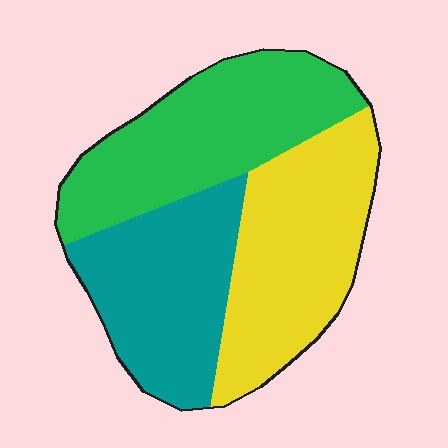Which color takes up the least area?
Teal, at roughly 30%.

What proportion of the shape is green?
Green takes up about one third (1/3) of the shape.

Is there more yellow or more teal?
Yellow.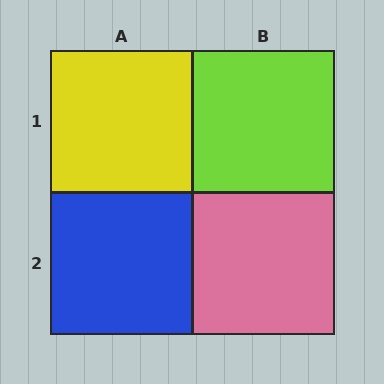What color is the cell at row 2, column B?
Pink.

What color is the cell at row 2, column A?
Blue.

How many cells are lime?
1 cell is lime.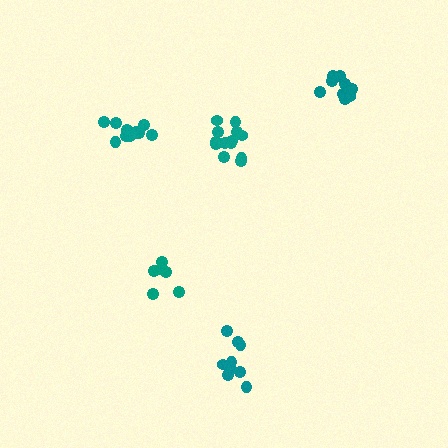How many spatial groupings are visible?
There are 5 spatial groupings.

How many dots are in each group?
Group 1: 11 dots, Group 2: 13 dots, Group 3: 9 dots, Group 4: 7 dots, Group 5: 13 dots (53 total).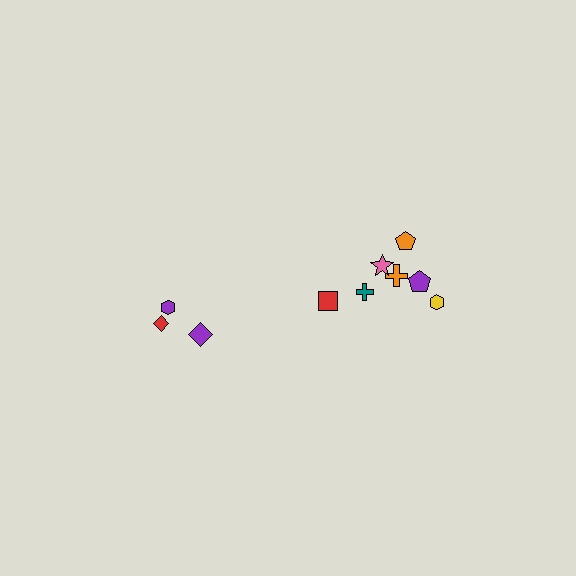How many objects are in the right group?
There are 7 objects.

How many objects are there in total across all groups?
There are 10 objects.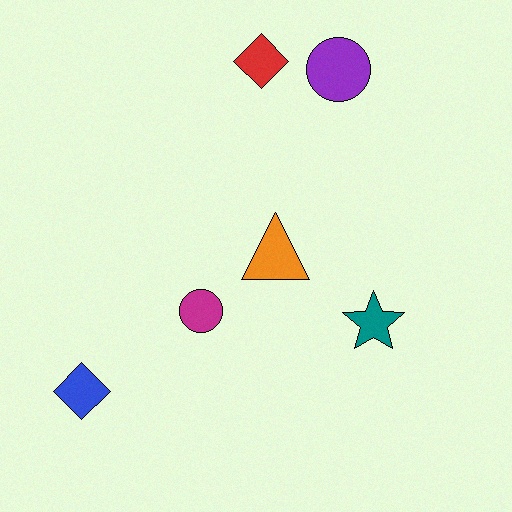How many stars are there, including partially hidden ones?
There is 1 star.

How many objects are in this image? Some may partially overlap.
There are 6 objects.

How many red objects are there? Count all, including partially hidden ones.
There is 1 red object.